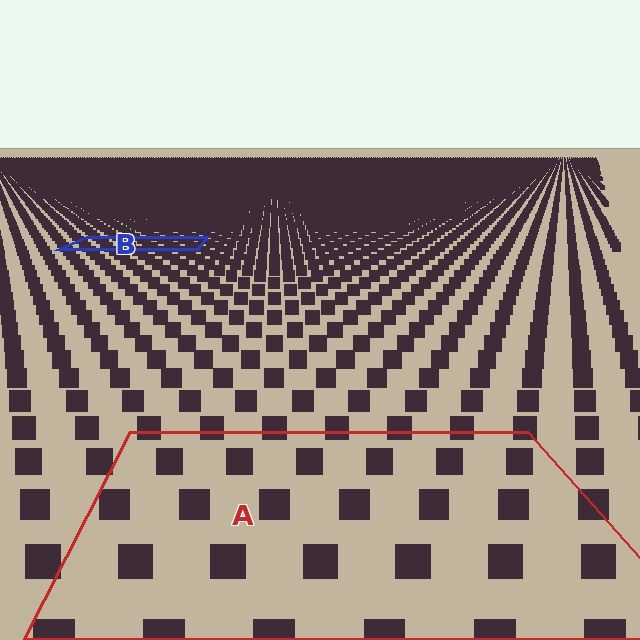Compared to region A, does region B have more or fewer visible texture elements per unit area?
Region B has more texture elements per unit area — they are packed more densely because it is farther away.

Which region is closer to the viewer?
Region A is closer. The texture elements there are larger and more spread out.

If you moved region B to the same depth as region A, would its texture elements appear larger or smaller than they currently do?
They would appear larger. At a closer depth, the same texture elements are projected at a bigger on-screen size.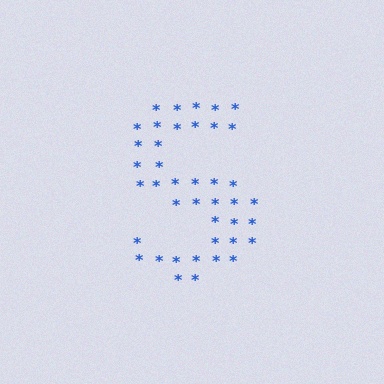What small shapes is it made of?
It is made of small asterisks.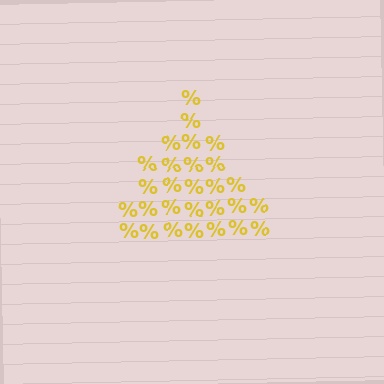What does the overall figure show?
The overall figure shows a triangle.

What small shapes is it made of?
It is made of small percent signs.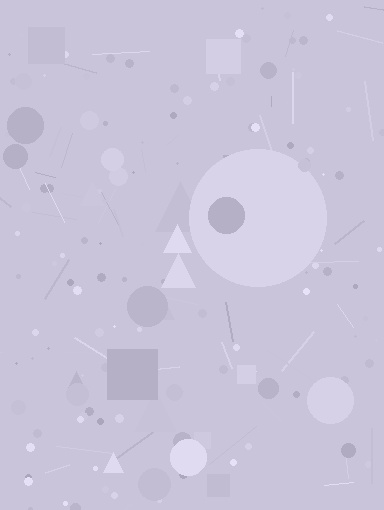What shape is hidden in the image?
A circle is hidden in the image.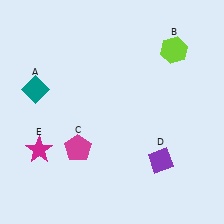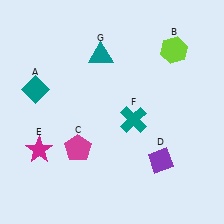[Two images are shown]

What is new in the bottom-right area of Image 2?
A teal cross (F) was added in the bottom-right area of Image 2.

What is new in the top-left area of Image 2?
A teal triangle (G) was added in the top-left area of Image 2.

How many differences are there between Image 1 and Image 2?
There are 2 differences between the two images.